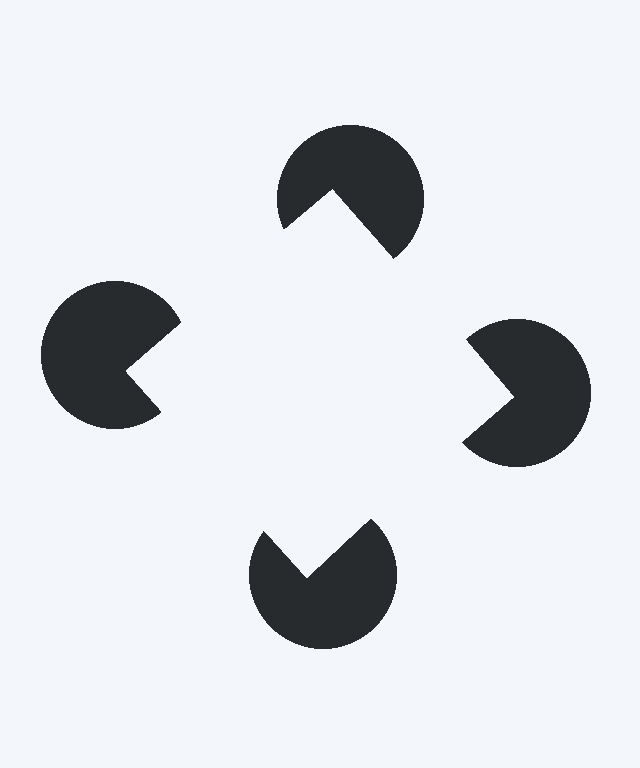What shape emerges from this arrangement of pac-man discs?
An illusory square — its edges are inferred from the aligned wedge cuts in the pac-man discs, not physically drawn.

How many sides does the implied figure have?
4 sides.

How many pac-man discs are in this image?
There are 4 — one at each vertex of the illusory square.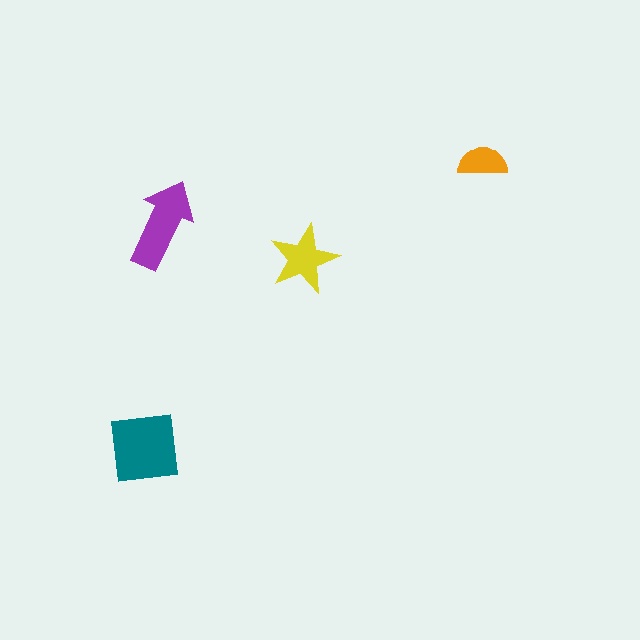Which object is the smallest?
The orange semicircle.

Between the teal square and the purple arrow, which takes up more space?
The teal square.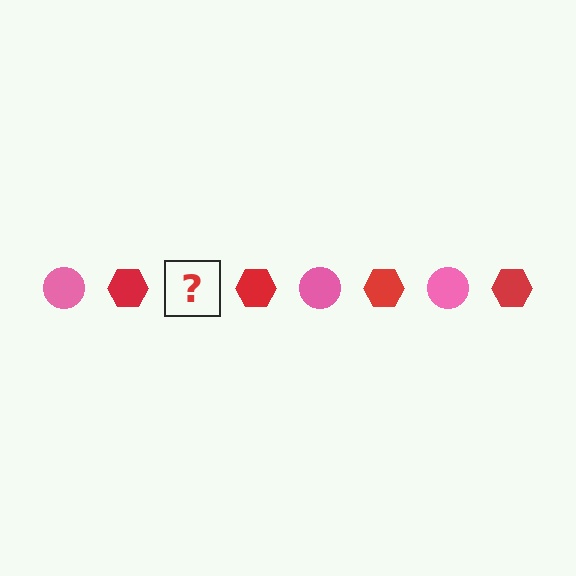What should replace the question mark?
The question mark should be replaced with a pink circle.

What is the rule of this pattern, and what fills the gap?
The rule is that the pattern alternates between pink circle and red hexagon. The gap should be filled with a pink circle.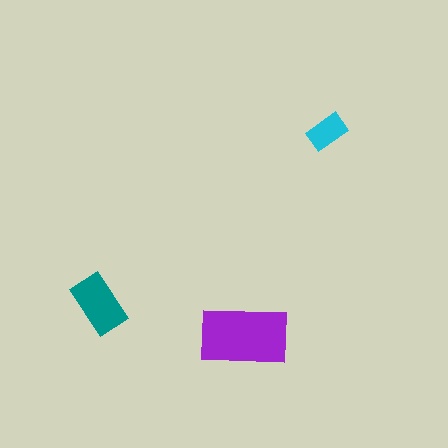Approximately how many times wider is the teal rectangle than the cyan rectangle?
About 1.5 times wider.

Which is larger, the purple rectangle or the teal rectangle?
The purple one.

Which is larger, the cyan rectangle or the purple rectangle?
The purple one.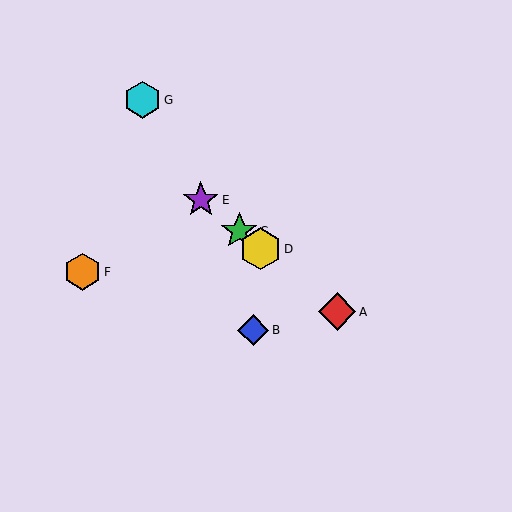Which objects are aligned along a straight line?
Objects A, C, D, E are aligned along a straight line.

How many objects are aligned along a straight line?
4 objects (A, C, D, E) are aligned along a straight line.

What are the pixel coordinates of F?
Object F is at (82, 272).